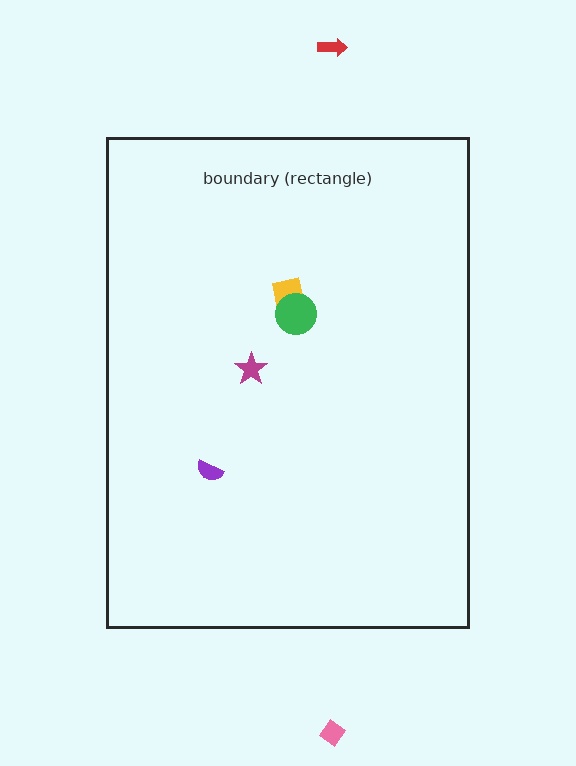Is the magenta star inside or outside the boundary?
Inside.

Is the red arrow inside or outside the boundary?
Outside.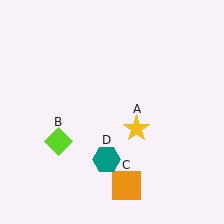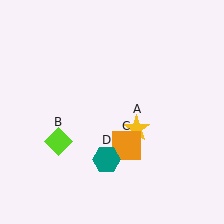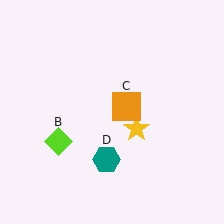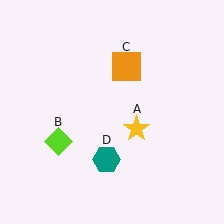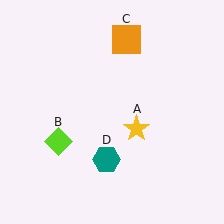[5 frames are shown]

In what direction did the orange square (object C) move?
The orange square (object C) moved up.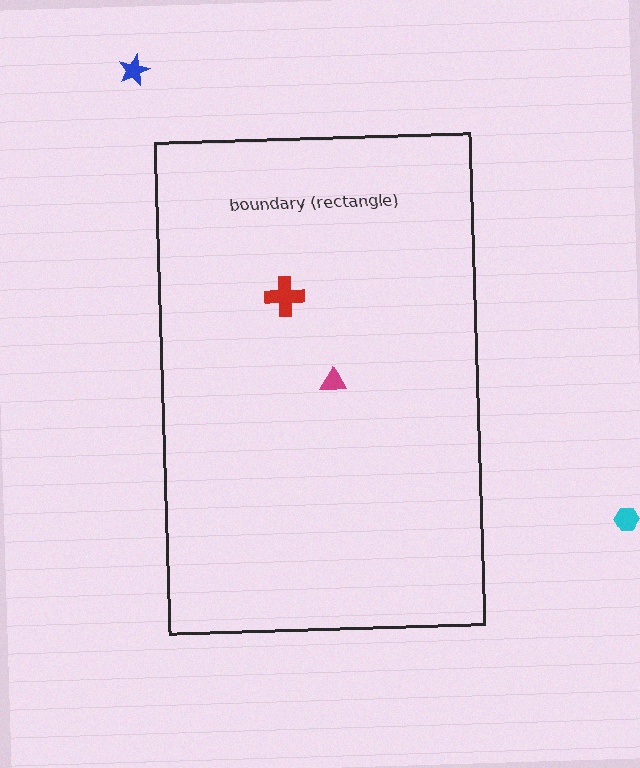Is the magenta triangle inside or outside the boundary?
Inside.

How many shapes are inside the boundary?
2 inside, 2 outside.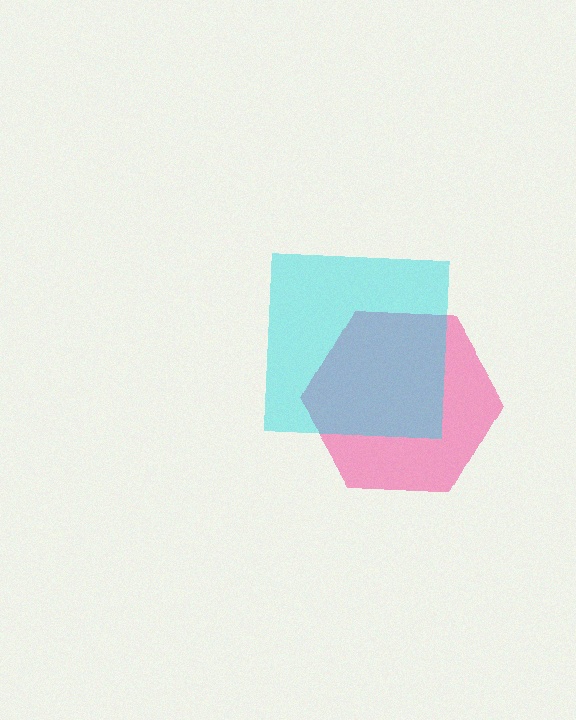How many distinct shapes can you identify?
There are 2 distinct shapes: a pink hexagon, a cyan square.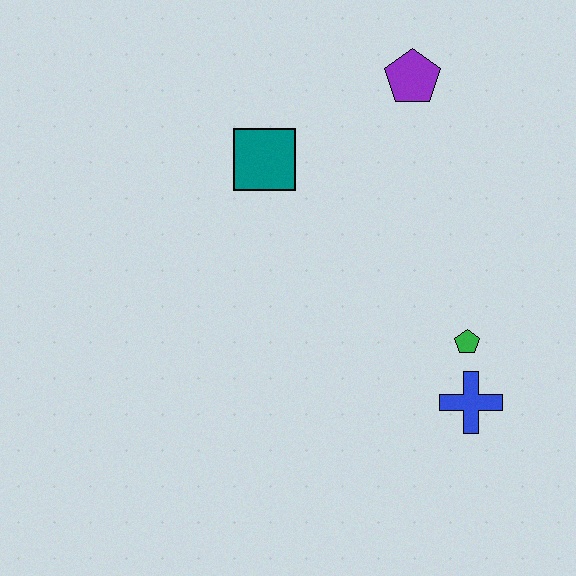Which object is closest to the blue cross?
The green pentagon is closest to the blue cross.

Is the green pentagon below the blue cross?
No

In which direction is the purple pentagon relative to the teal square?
The purple pentagon is to the right of the teal square.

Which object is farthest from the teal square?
The blue cross is farthest from the teal square.